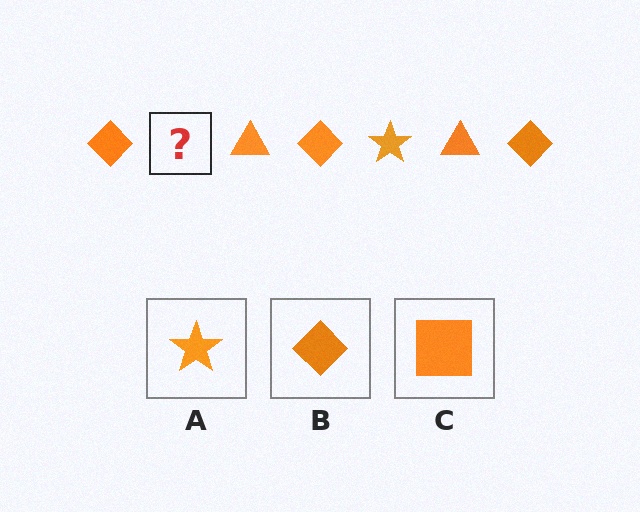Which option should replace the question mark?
Option A.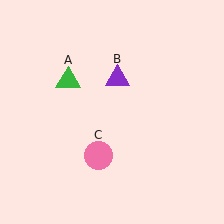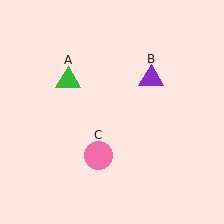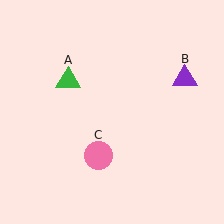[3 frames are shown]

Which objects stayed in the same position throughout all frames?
Green triangle (object A) and pink circle (object C) remained stationary.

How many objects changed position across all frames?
1 object changed position: purple triangle (object B).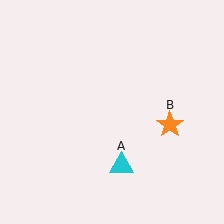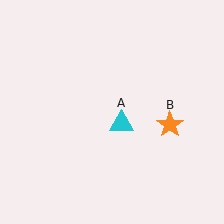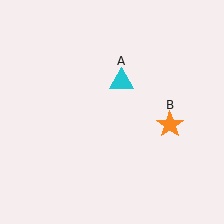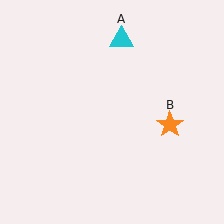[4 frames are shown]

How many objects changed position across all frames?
1 object changed position: cyan triangle (object A).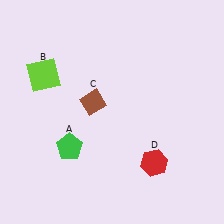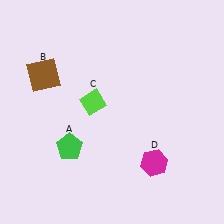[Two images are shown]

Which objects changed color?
B changed from lime to brown. C changed from brown to lime. D changed from red to magenta.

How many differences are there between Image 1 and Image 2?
There are 3 differences between the two images.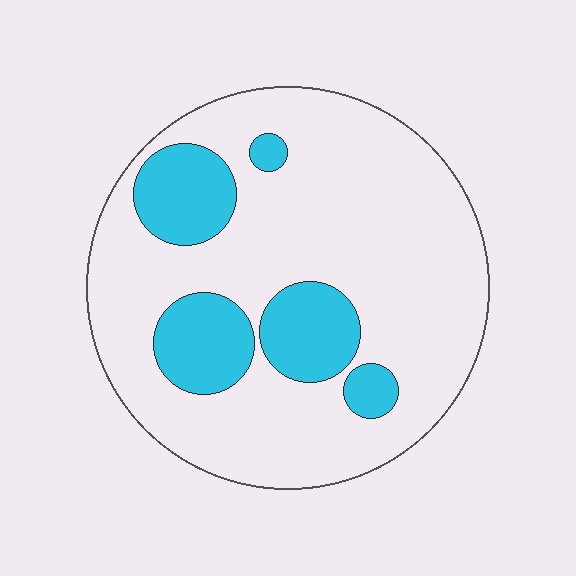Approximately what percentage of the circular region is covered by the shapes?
Approximately 20%.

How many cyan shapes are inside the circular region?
5.